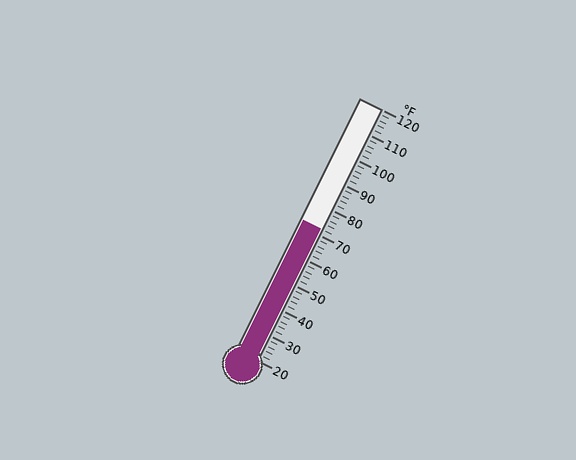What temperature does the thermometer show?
The thermometer shows approximately 72°F.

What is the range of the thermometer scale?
The thermometer scale ranges from 20°F to 120°F.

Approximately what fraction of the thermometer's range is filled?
The thermometer is filled to approximately 50% of its range.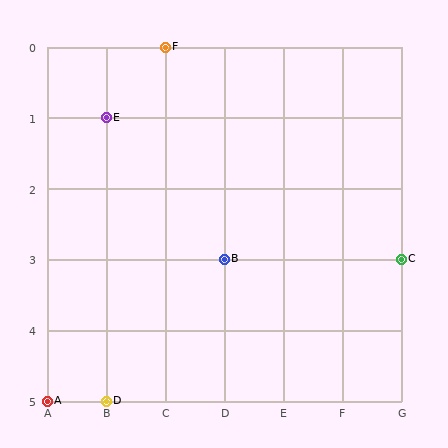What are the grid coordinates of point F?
Point F is at grid coordinates (C, 0).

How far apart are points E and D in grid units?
Points E and D are 4 rows apart.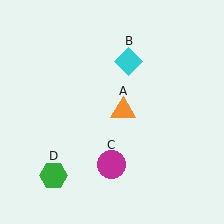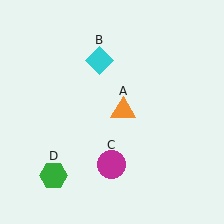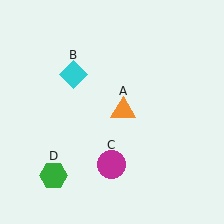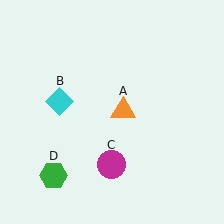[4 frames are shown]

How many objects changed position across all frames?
1 object changed position: cyan diamond (object B).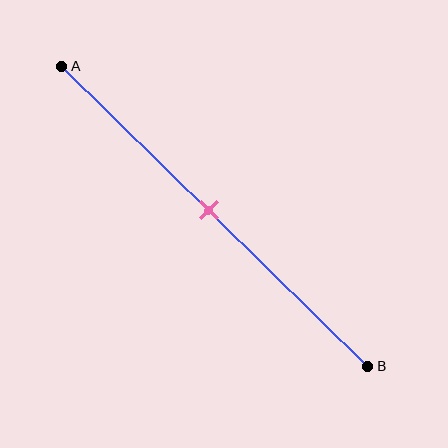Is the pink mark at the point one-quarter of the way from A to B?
No, the mark is at about 50% from A, not at the 25% one-quarter point.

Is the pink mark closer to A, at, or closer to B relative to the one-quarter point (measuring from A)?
The pink mark is closer to point B than the one-quarter point of segment AB.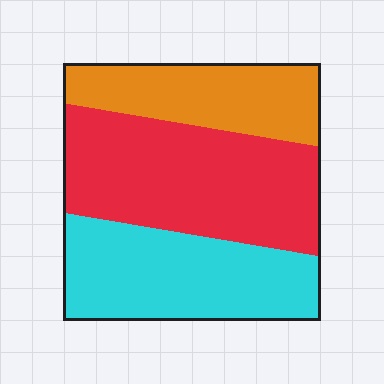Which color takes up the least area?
Orange, at roughly 25%.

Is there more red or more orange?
Red.